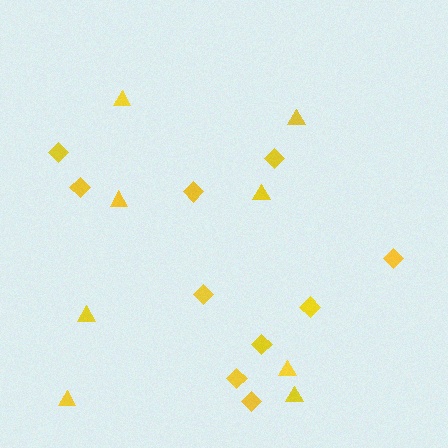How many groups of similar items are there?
There are 2 groups: one group of triangles (8) and one group of diamonds (10).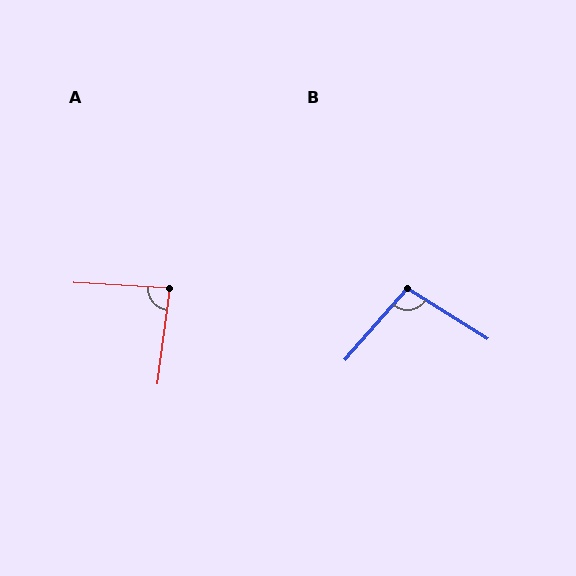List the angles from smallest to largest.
A (86°), B (99°).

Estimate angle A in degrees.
Approximately 86 degrees.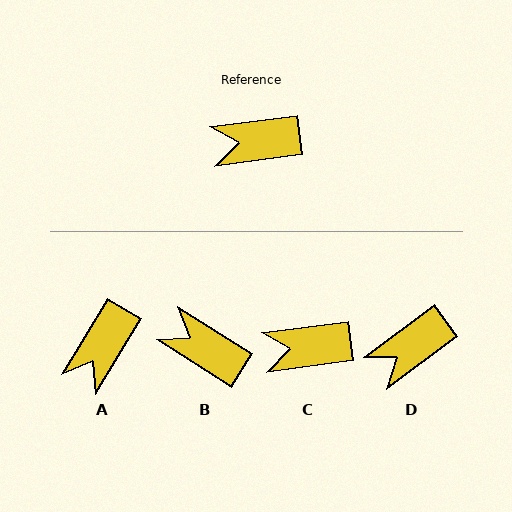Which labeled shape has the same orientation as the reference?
C.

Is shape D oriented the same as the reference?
No, it is off by about 29 degrees.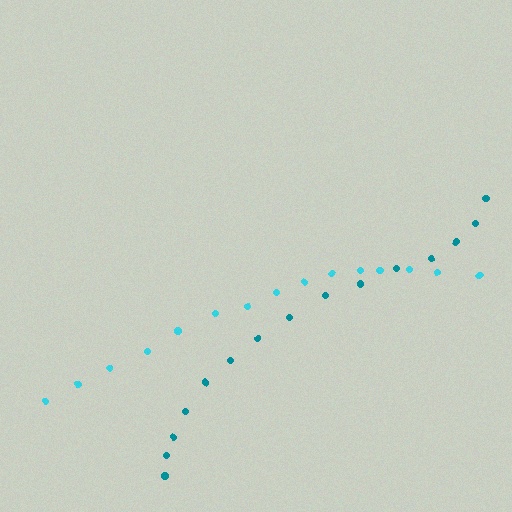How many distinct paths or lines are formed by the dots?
There are 2 distinct paths.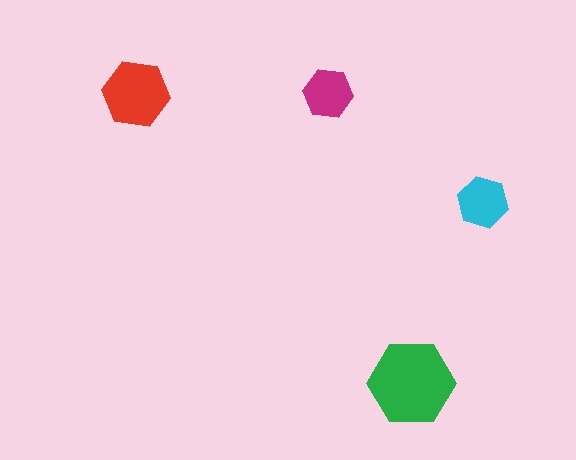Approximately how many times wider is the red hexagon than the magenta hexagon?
About 1.5 times wider.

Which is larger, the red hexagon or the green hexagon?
The green one.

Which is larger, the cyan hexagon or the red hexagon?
The red one.